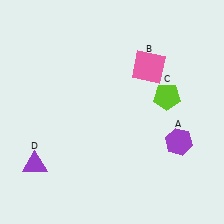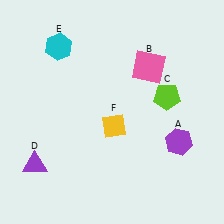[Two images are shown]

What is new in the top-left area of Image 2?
A cyan hexagon (E) was added in the top-left area of Image 2.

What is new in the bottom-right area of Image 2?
A yellow diamond (F) was added in the bottom-right area of Image 2.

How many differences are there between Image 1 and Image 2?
There are 2 differences between the two images.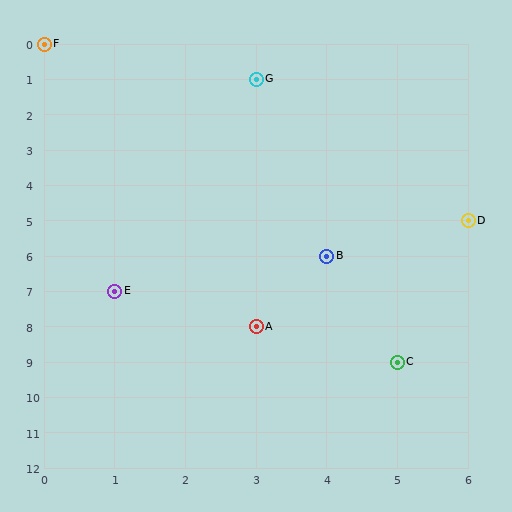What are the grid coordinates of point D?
Point D is at grid coordinates (6, 5).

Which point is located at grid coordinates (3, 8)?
Point A is at (3, 8).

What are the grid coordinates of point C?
Point C is at grid coordinates (5, 9).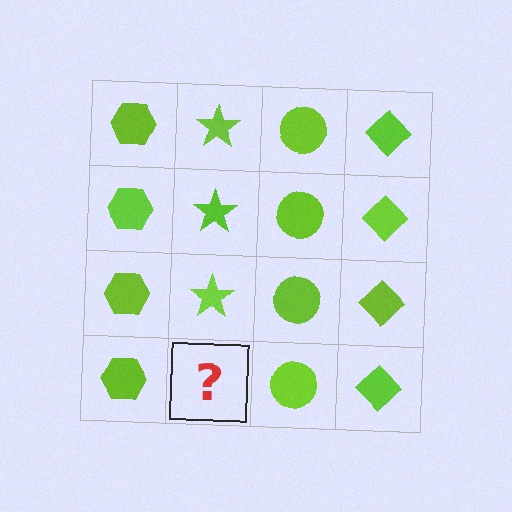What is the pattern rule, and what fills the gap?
The rule is that each column has a consistent shape. The gap should be filled with a lime star.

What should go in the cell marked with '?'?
The missing cell should contain a lime star.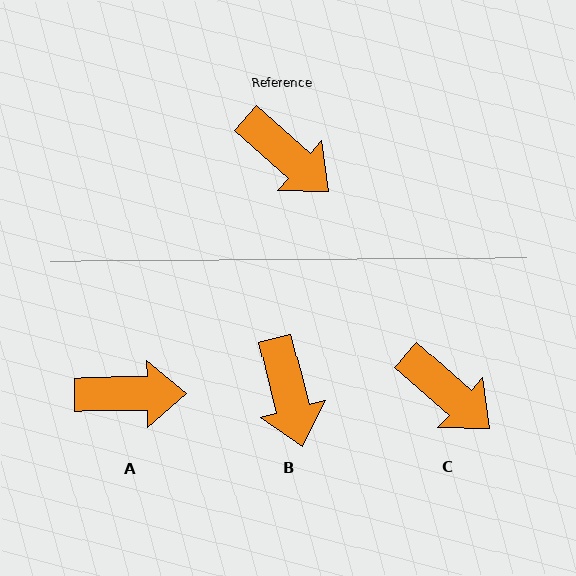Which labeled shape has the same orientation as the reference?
C.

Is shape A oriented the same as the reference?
No, it is off by about 42 degrees.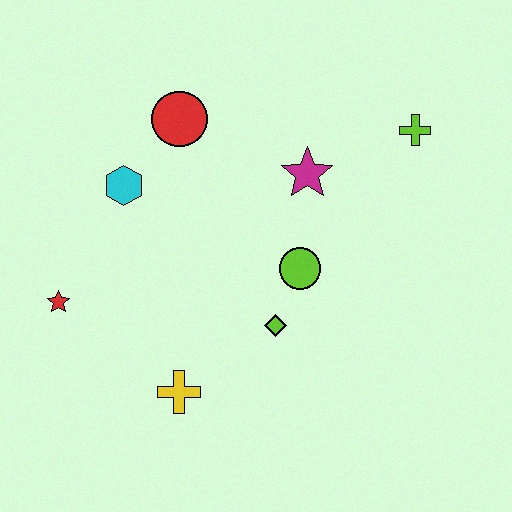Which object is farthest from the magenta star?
The red star is farthest from the magenta star.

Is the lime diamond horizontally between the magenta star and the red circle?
Yes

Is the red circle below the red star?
No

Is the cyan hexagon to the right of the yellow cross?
No